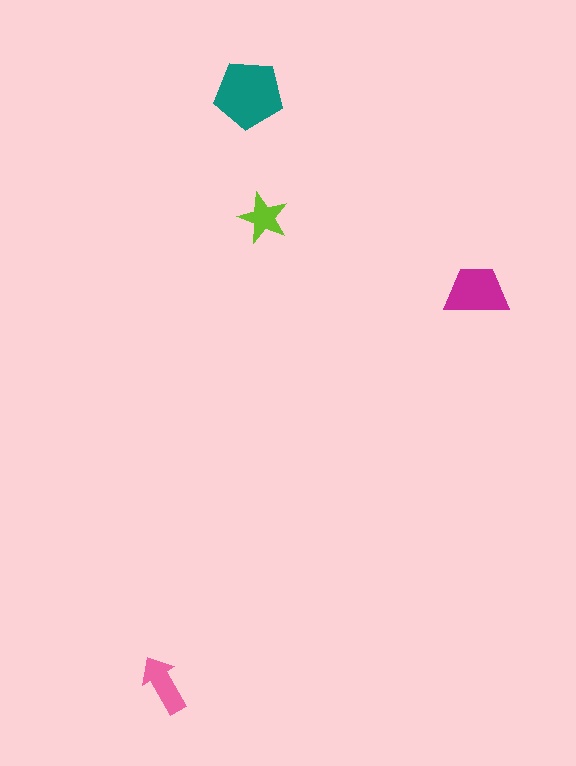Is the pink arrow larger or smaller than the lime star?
Larger.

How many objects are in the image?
There are 4 objects in the image.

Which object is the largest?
The teal pentagon.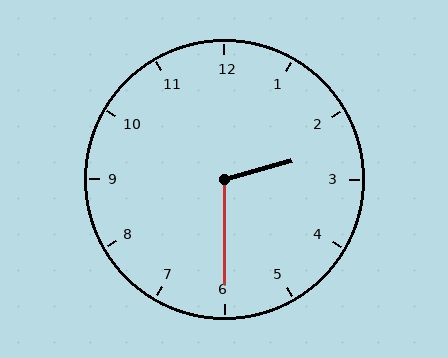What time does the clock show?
2:30.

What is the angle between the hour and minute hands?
Approximately 105 degrees.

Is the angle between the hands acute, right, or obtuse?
It is obtuse.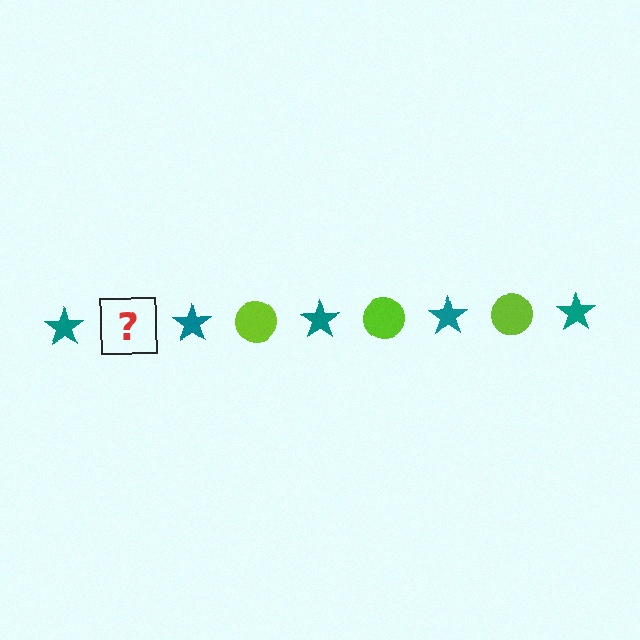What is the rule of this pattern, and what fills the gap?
The rule is that the pattern alternates between teal star and lime circle. The gap should be filled with a lime circle.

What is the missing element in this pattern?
The missing element is a lime circle.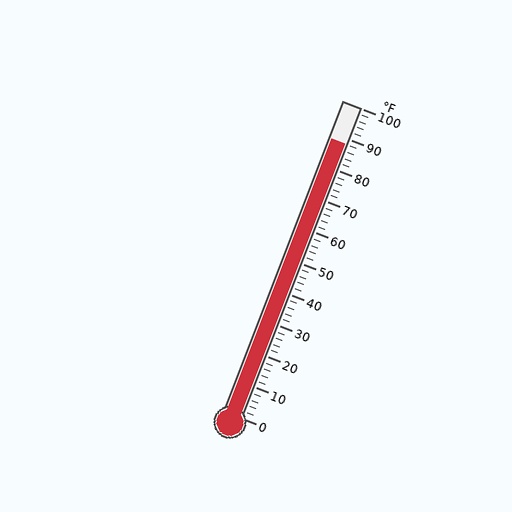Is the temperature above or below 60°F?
The temperature is above 60°F.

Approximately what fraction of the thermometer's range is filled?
The thermometer is filled to approximately 90% of its range.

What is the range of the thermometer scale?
The thermometer scale ranges from 0°F to 100°F.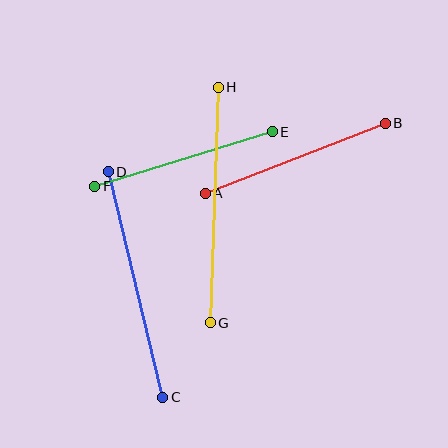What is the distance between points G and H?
The distance is approximately 236 pixels.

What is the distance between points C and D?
The distance is approximately 232 pixels.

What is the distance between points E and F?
The distance is approximately 186 pixels.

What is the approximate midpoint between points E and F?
The midpoint is at approximately (184, 159) pixels.